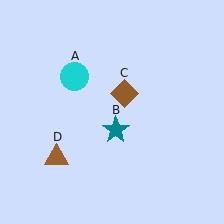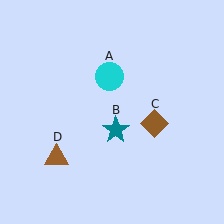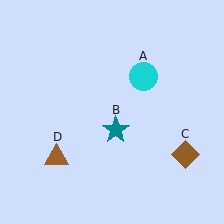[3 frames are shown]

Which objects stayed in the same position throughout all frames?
Teal star (object B) and brown triangle (object D) remained stationary.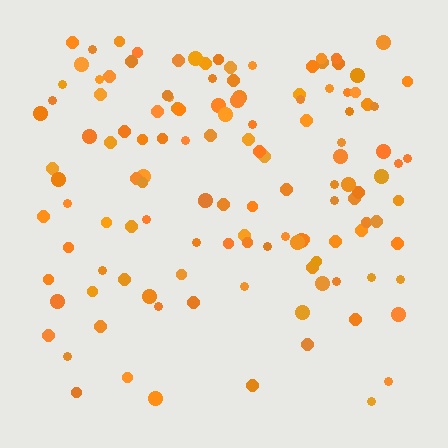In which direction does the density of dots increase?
From bottom to top, with the top side densest.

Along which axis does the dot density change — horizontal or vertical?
Vertical.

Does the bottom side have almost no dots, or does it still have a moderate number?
Still a moderate number, just noticeably fewer than the top.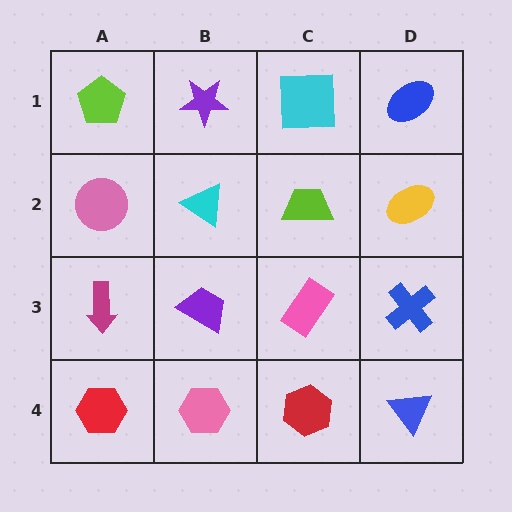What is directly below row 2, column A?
A magenta arrow.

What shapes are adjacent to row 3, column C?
A lime trapezoid (row 2, column C), a red hexagon (row 4, column C), a purple trapezoid (row 3, column B), a blue cross (row 3, column D).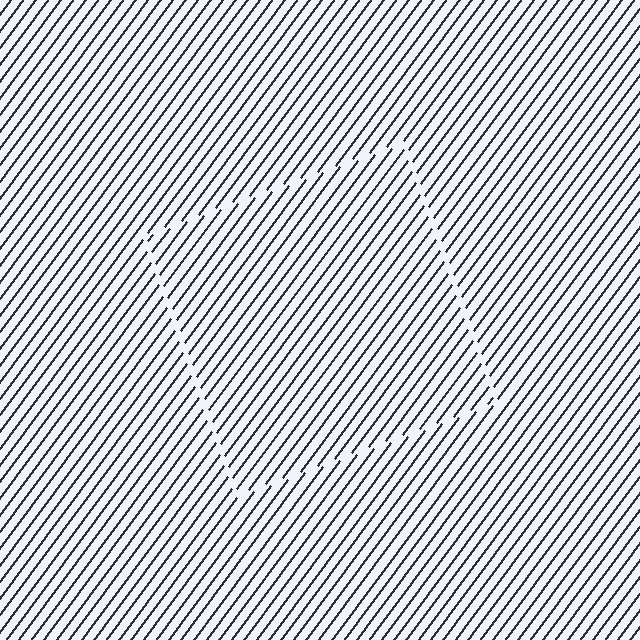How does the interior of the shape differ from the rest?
The interior of the shape contains the same grating, shifted by half a period — the contour is defined by the phase discontinuity where line-ends from the inner and outer gratings abut.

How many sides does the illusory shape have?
4 sides — the line-ends trace a square.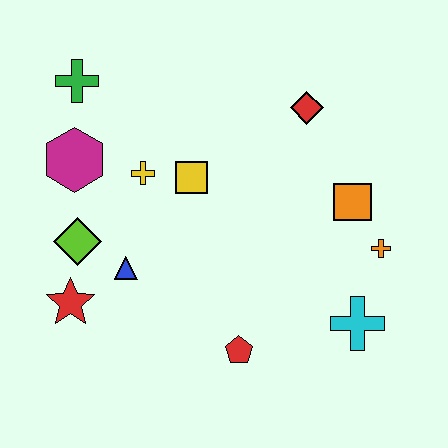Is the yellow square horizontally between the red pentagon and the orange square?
No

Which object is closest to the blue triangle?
The lime diamond is closest to the blue triangle.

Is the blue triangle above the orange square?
No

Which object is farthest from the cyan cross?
The green cross is farthest from the cyan cross.